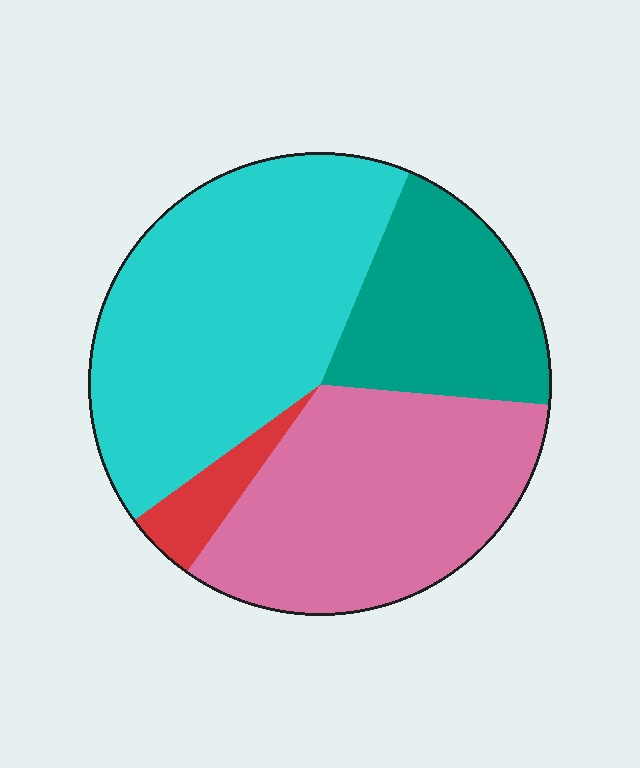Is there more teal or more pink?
Pink.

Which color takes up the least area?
Red, at roughly 5%.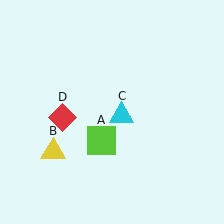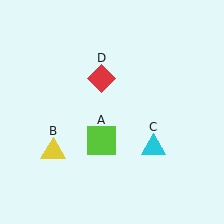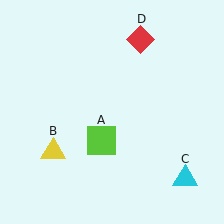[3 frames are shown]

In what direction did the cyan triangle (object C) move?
The cyan triangle (object C) moved down and to the right.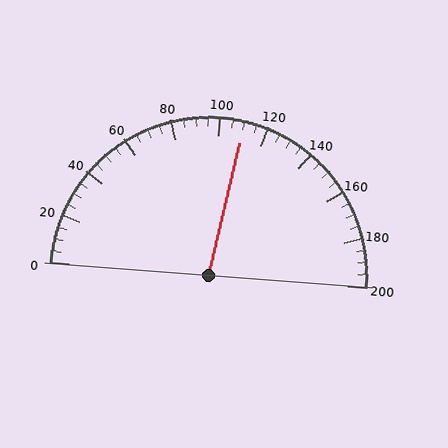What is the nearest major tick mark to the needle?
The nearest major tick mark is 120.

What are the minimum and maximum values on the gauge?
The gauge ranges from 0 to 200.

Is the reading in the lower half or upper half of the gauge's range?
The reading is in the upper half of the range (0 to 200).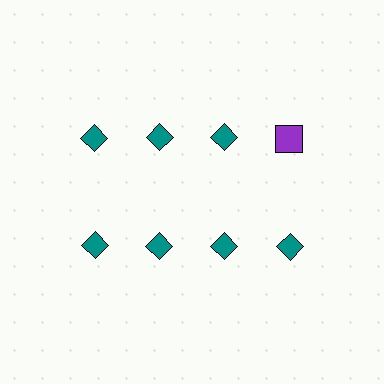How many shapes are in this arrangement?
There are 8 shapes arranged in a grid pattern.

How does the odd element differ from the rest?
It differs in both color (purple instead of teal) and shape (square instead of diamond).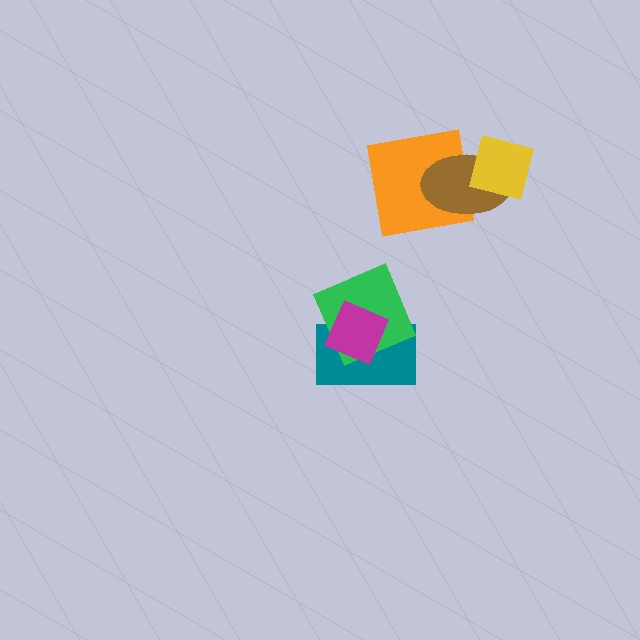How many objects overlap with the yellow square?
1 object overlaps with the yellow square.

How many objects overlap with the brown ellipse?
2 objects overlap with the brown ellipse.